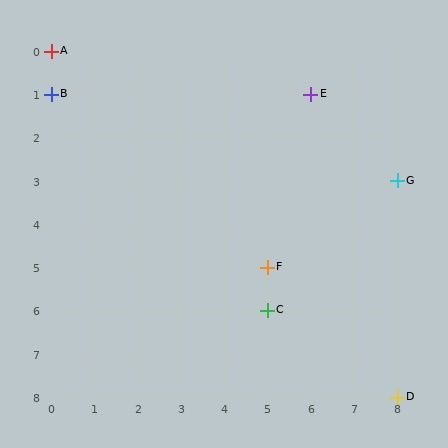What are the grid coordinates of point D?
Point D is at grid coordinates (8, 8).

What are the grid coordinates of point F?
Point F is at grid coordinates (5, 5).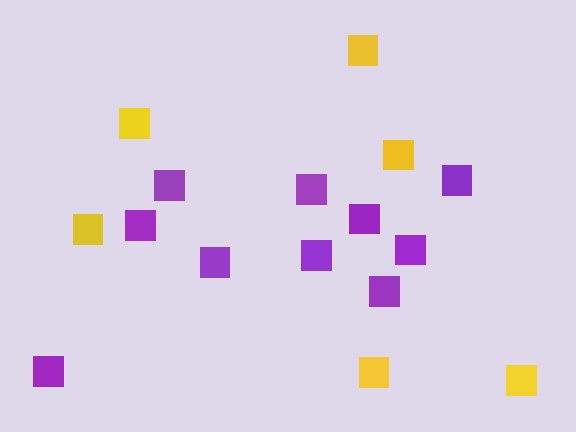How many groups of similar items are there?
There are 2 groups: one group of purple squares (10) and one group of yellow squares (6).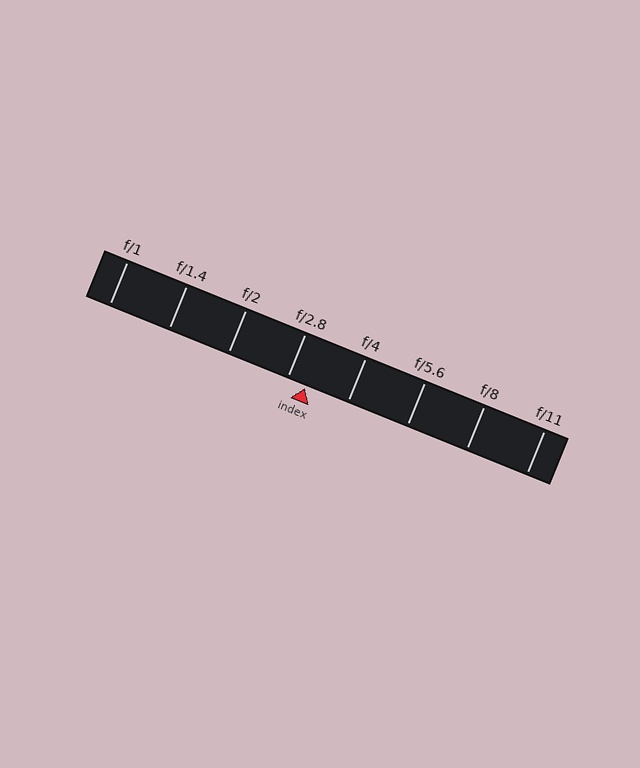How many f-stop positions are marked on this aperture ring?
There are 8 f-stop positions marked.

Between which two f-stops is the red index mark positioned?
The index mark is between f/2.8 and f/4.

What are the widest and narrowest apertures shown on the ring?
The widest aperture shown is f/1 and the narrowest is f/11.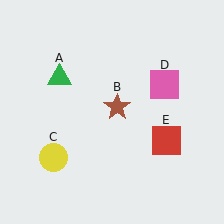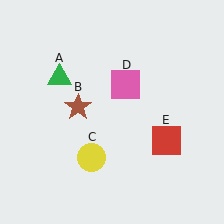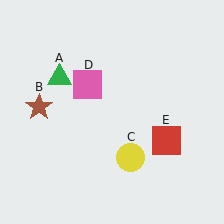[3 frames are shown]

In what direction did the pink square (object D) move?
The pink square (object D) moved left.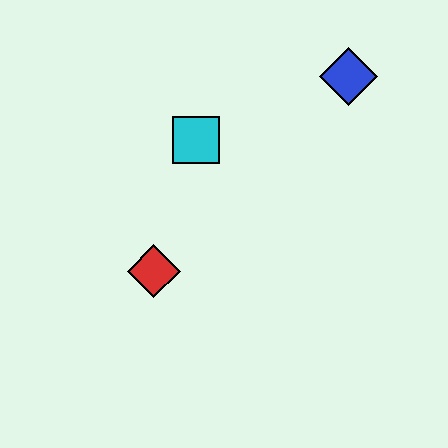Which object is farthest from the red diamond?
The blue diamond is farthest from the red diamond.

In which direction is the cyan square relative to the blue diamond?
The cyan square is to the left of the blue diamond.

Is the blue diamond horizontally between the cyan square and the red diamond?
No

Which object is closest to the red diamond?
The cyan square is closest to the red diamond.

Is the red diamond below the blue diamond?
Yes